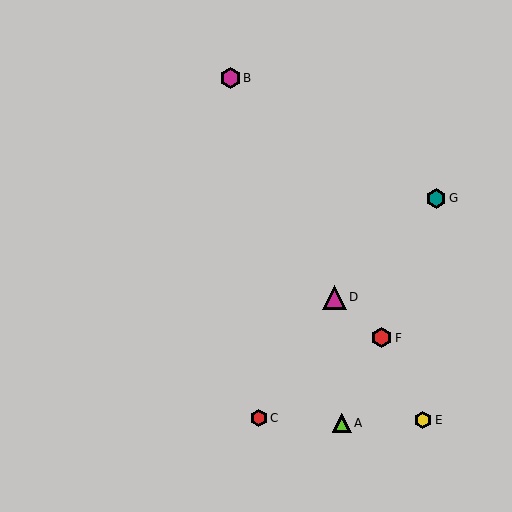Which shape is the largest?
The magenta triangle (labeled D) is the largest.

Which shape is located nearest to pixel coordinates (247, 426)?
The red hexagon (labeled C) at (259, 418) is nearest to that location.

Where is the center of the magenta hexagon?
The center of the magenta hexagon is at (230, 78).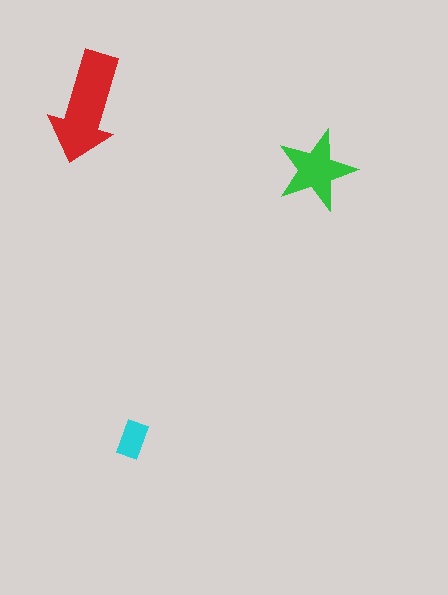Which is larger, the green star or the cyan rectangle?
The green star.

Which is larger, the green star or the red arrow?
The red arrow.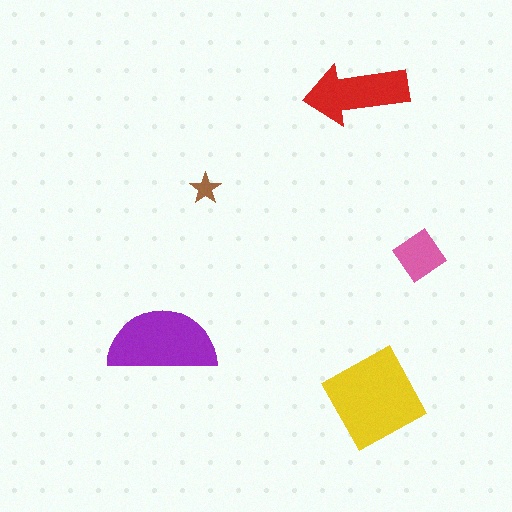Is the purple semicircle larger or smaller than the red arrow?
Larger.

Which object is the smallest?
The brown star.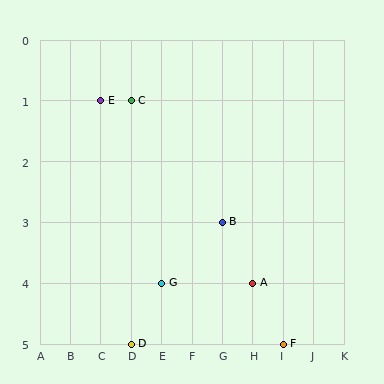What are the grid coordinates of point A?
Point A is at grid coordinates (H, 4).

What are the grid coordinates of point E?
Point E is at grid coordinates (C, 1).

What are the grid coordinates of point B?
Point B is at grid coordinates (G, 3).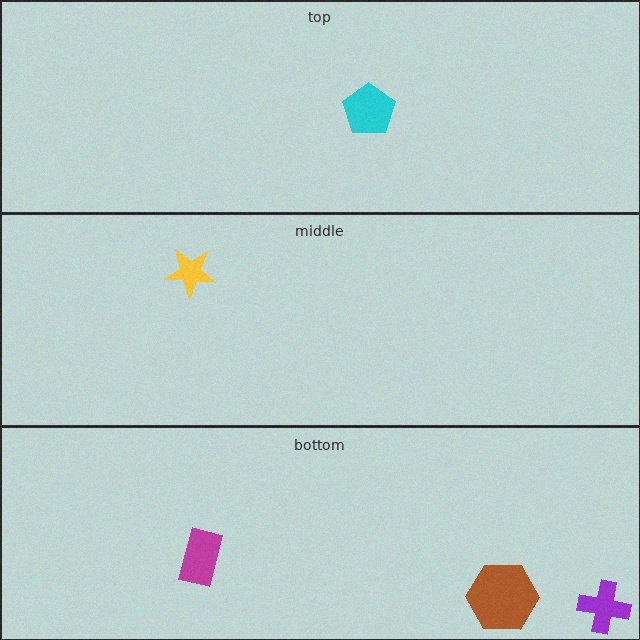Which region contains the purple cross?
The bottom region.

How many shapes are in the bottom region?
3.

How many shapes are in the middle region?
1.